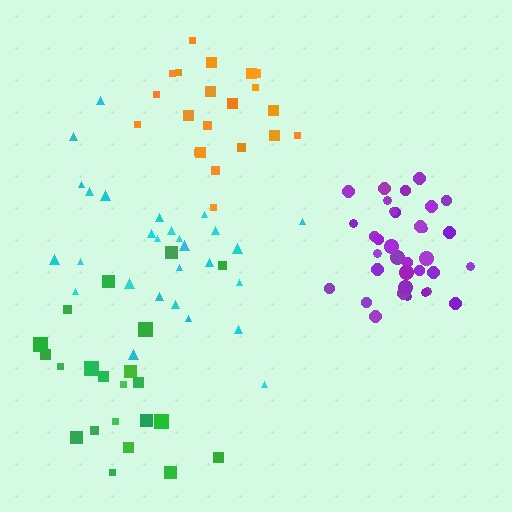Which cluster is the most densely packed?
Purple.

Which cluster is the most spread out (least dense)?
Green.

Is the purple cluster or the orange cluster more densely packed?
Purple.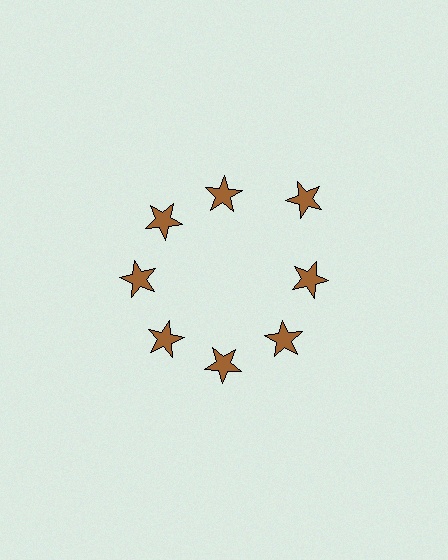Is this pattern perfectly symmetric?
No. The 8 brown stars are arranged in a ring, but one element near the 2 o'clock position is pushed outward from the center, breaking the 8-fold rotational symmetry.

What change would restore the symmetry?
The symmetry would be restored by moving it inward, back onto the ring so that all 8 stars sit at equal angles and equal distance from the center.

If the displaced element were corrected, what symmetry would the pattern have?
It would have 8-fold rotational symmetry — the pattern would map onto itself every 45 degrees.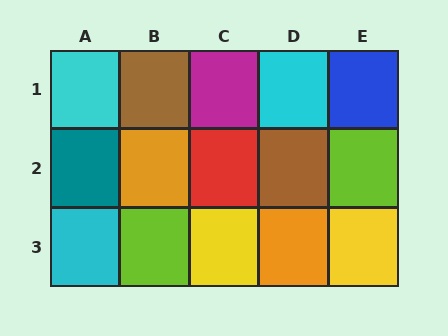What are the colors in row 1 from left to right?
Cyan, brown, magenta, cyan, blue.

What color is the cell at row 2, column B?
Orange.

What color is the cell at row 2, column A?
Teal.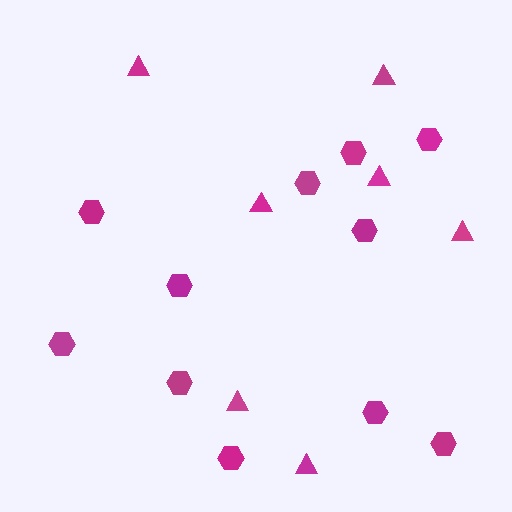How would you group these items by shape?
There are 2 groups: one group of hexagons (11) and one group of triangles (7).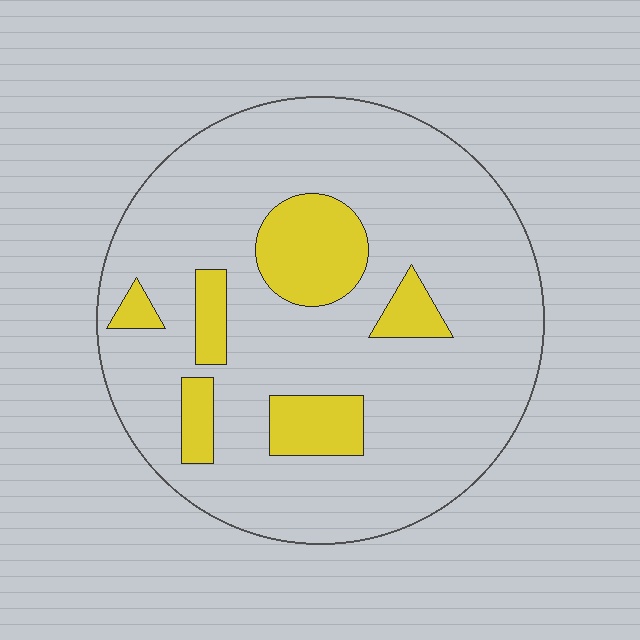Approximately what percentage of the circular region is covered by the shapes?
Approximately 15%.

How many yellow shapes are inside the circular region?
6.